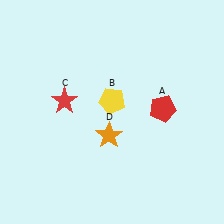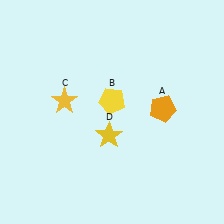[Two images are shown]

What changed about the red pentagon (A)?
In Image 1, A is red. In Image 2, it changed to orange.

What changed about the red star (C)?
In Image 1, C is red. In Image 2, it changed to yellow.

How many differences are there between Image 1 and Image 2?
There are 3 differences between the two images.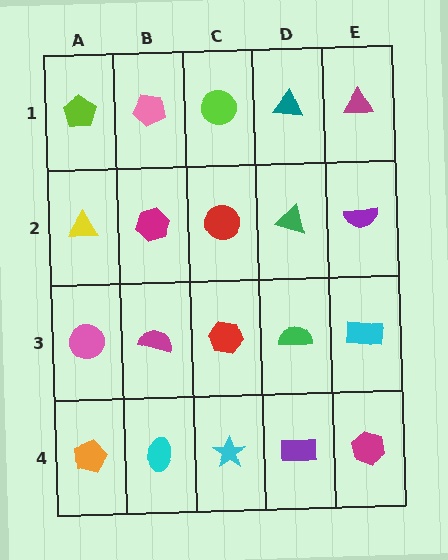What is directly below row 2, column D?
A green semicircle.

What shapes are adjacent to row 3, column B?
A magenta hexagon (row 2, column B), a cyan ellipse (row 4, column B), a pink circle (row 3, column A), a red hexagon (row 3, column C).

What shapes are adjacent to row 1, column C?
A red circle (row 2, column C), a pink pentagon (row 1, column B), a teal triangle (row 1, column D).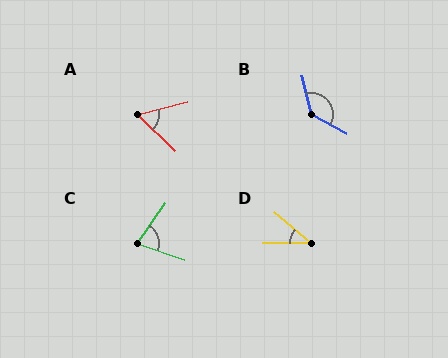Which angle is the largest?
B, at approximately 132 degrees.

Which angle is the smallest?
D, at approximately 40 degrees.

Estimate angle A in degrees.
Approximately 58 degrees.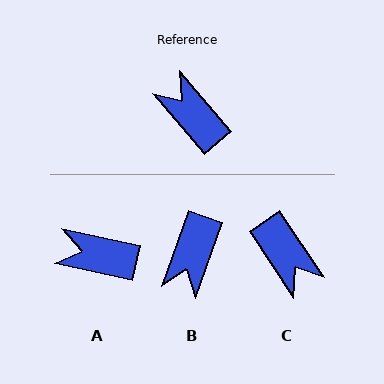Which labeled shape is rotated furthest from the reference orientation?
C, about 174 degrees away.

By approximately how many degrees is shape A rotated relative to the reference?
Approximately 37 degrees counter-clockwise.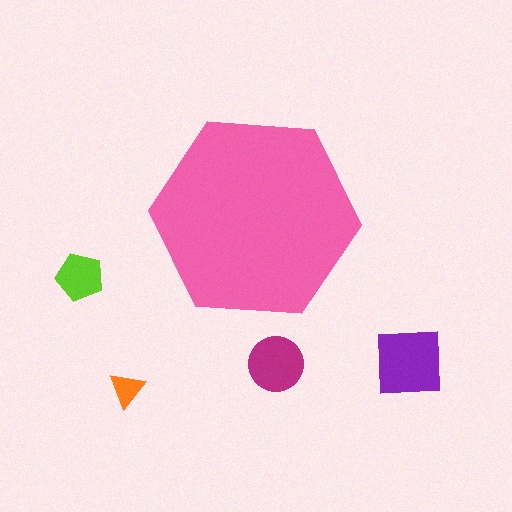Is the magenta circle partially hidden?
No, the magenta circle is fully visible.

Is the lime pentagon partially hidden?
No, the lime pentagon is fully visible.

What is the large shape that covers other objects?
A pink hexagon.